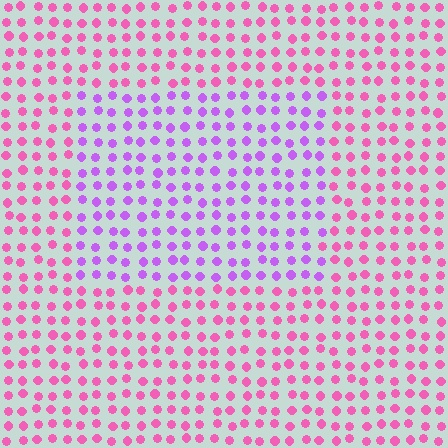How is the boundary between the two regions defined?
The boundary is defined purely by a slight shift in hue (about 42 degrees). Spacing, size, and orientation are identical on both sides.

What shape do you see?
I see a rectangle.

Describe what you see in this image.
The image is filled with small pink elements in a uniform arrangement. A rectangle-shaped region is visible where the elements are tinted to a slightly different hue, forming a subtle color boundary.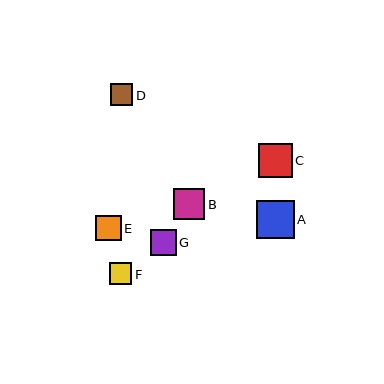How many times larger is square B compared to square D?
Square B is approximately 1.4 times the size of square D.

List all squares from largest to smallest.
From largest to smallest: A, C, B, E, G, F, D.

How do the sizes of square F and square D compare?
Square F and square D are approximately the same size.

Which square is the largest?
Square A is the largest with a size of approximately 38 pixels.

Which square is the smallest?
Square D is the smallest with a size of approximately 22 pixels.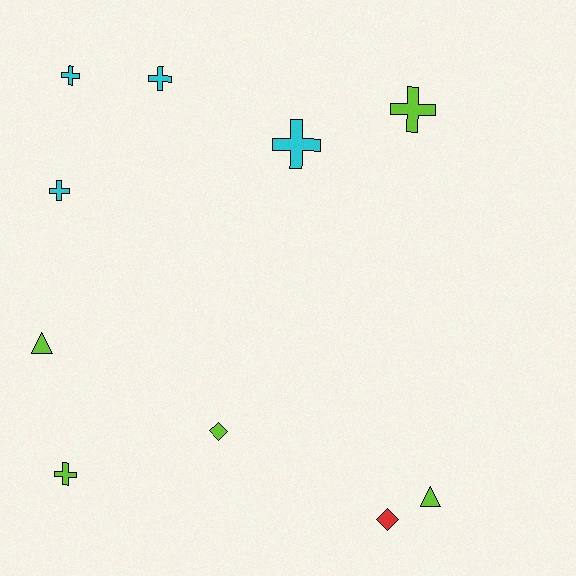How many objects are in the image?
There are 10 objects.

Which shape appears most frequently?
Cross, with 6 objects.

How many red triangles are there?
There are no red triangles.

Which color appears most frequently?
Lime, with 5 objects.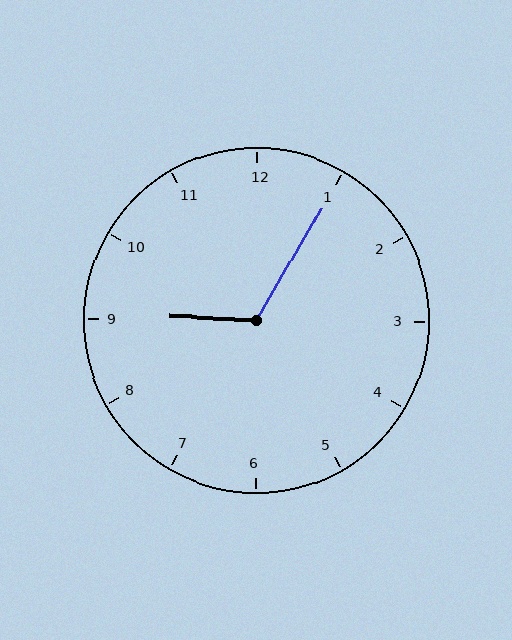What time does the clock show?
9:05.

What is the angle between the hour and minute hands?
Approximately 118 degrees.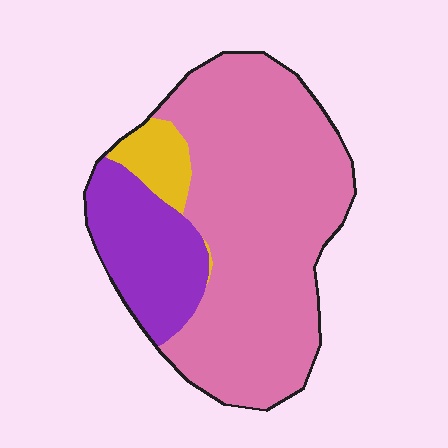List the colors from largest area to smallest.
From largest to smallest: pink, purple, yellow.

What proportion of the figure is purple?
Purple covers roughly 20% of the figure.